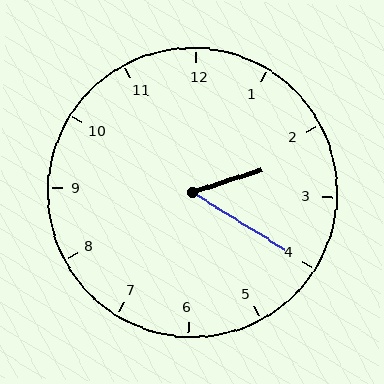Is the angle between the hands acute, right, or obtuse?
It is acute.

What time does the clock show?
2:20.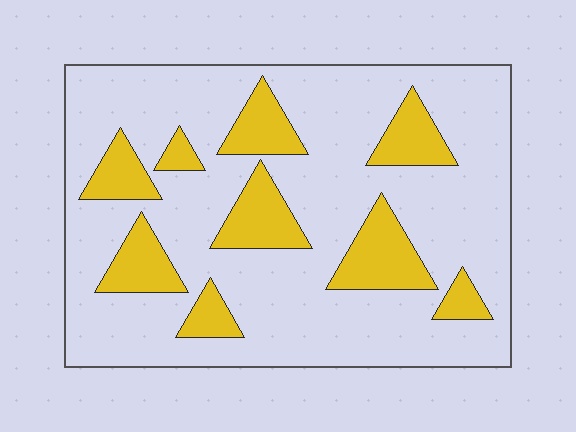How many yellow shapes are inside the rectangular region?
9.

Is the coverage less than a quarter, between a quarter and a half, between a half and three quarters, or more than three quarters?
Less than a quarter.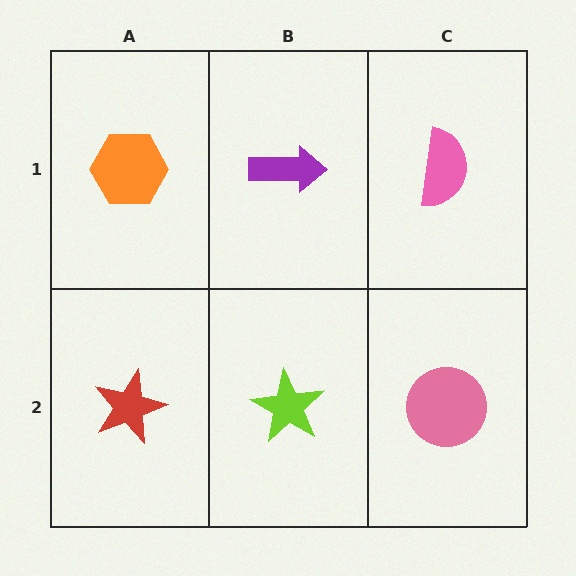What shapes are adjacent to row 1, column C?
A pink circle (row 2, column C), a purple arrow (row 1, column B).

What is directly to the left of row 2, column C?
A lime star.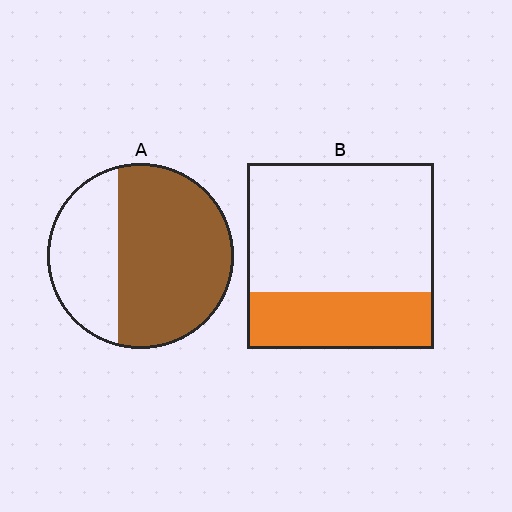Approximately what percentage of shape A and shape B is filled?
A is approximately 65% and B is approximately 30%.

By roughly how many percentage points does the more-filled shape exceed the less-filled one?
By roughly 35 percentage points (A over B).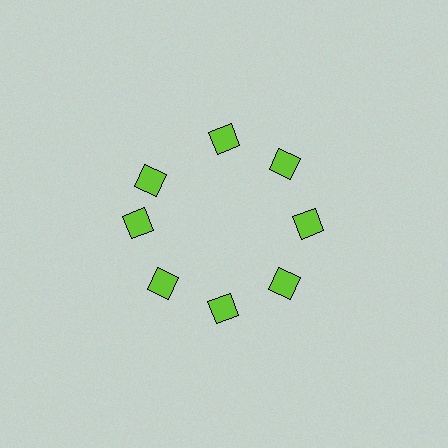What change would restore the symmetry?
The symmetry would be restored by rotating it back into even spacing with its neighbors so that all 8 diamonds sit at equal angles and equal distance from the center.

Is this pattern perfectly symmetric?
No. The 8 lime diamonds are arranged in a ring, but one element near the 10 o'clock position is rotated out of alignment along the ring, breaking the 8-fold rotational symmetry.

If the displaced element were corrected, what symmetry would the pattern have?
It would have 8-fold rotational symmetry — the pattern would map onto itself every 45 degrees.